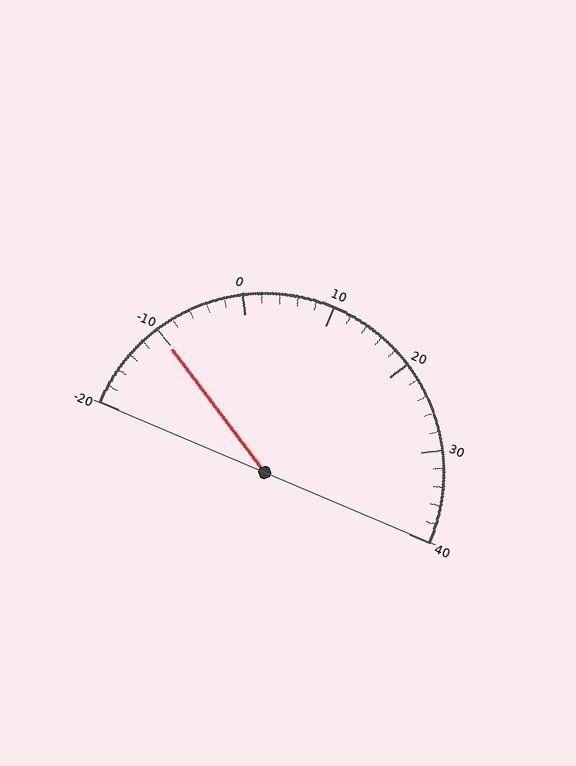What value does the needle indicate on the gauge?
The needle indicates approximately -10.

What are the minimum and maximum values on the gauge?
The gauge ranges from -20 to 40.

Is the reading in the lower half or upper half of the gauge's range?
The reading is in the lower half of the range (-20 to 40).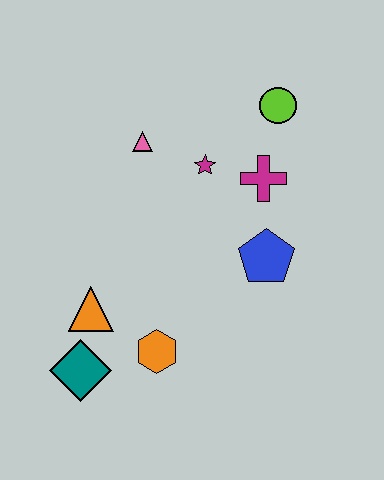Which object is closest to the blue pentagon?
The magenta cross is closest to the blue pentagon.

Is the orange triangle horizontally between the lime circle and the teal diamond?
Yes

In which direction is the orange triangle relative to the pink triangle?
The orange triangle is below the pink triangle.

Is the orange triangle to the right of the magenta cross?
No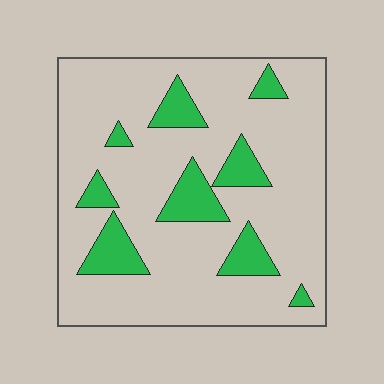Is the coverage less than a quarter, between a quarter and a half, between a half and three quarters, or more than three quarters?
Less than a quarter.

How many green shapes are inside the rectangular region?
9.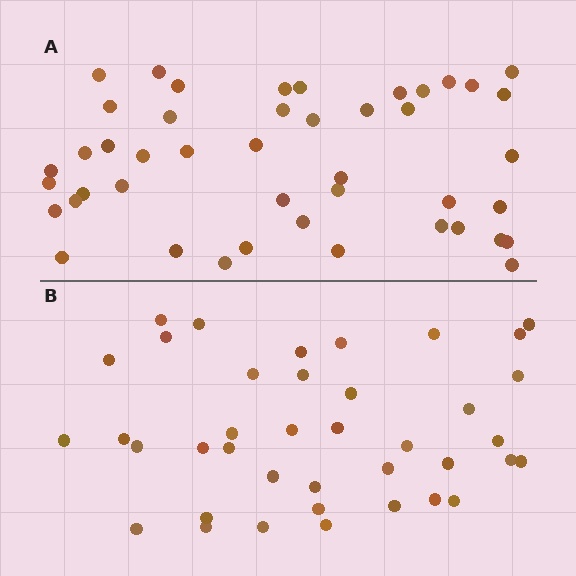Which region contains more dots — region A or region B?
Region A (the top region) has more dots.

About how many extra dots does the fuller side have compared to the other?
Region A has about 6 more dots than region B.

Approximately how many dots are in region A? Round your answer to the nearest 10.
About 40 dots. (The exact count is 45, which rounds to 40.)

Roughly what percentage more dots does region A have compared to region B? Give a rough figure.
About 15% more.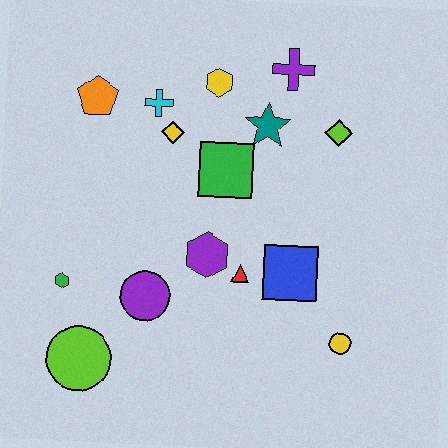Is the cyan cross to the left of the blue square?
Yes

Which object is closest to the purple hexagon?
The red triangle is closest to the purple hexagon.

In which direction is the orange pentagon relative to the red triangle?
The orange pentagon is above the red triangle.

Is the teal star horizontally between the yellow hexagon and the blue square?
Yes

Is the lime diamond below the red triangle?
No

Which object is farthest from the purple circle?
The purple cross is farthest from the purple circle.